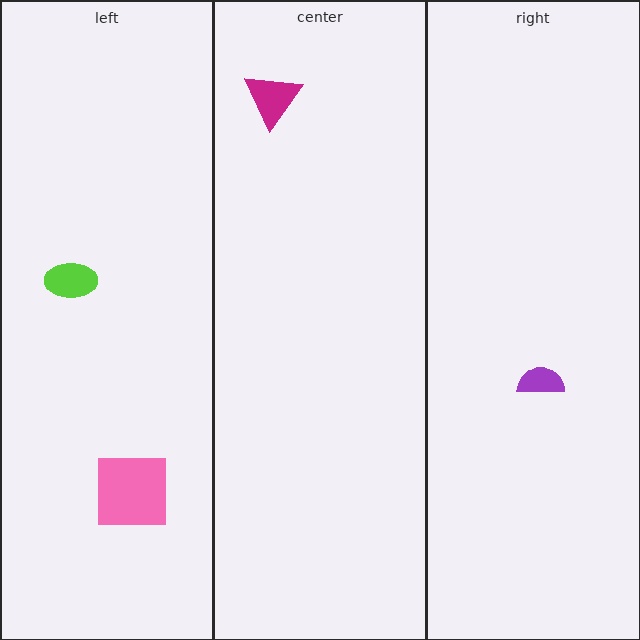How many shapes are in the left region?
2.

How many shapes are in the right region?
1.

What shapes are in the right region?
The purple semicircle.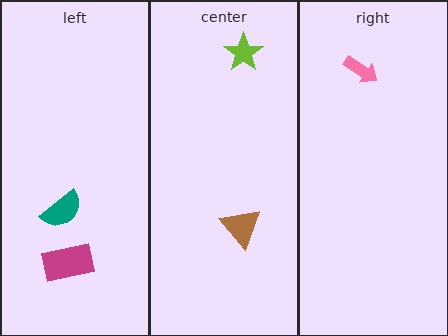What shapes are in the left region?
The magenta rectangle, the teal semicircle.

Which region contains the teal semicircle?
The left region.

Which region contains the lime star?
The center region.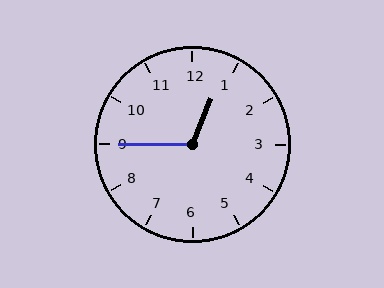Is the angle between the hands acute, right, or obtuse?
It is obtuse.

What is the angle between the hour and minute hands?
Approximately 112 degrees.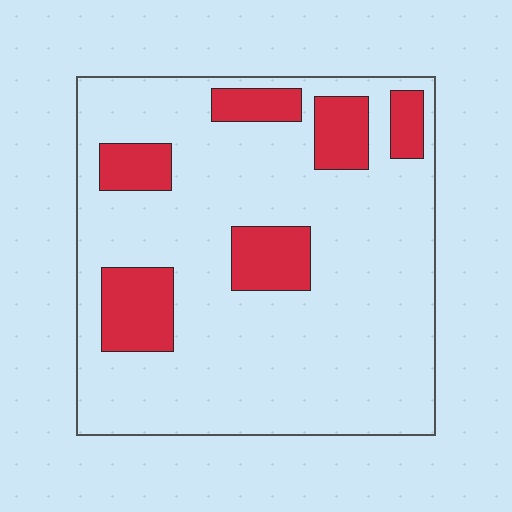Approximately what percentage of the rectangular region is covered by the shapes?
Approximately 20%.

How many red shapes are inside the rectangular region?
6.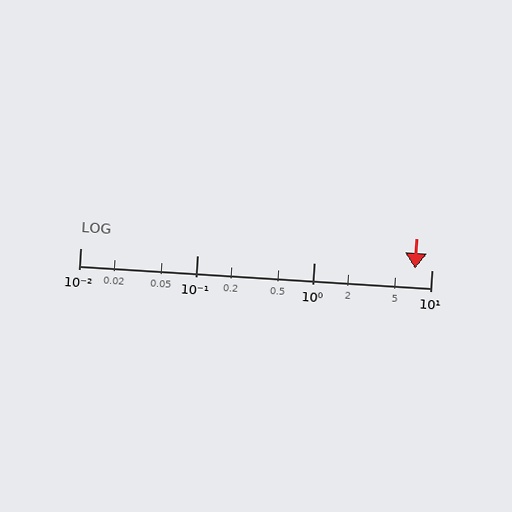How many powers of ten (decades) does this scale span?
The scale spans 3 decades, from 0.01 to 10.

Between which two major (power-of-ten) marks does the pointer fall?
The pointer is between 1 and 10.